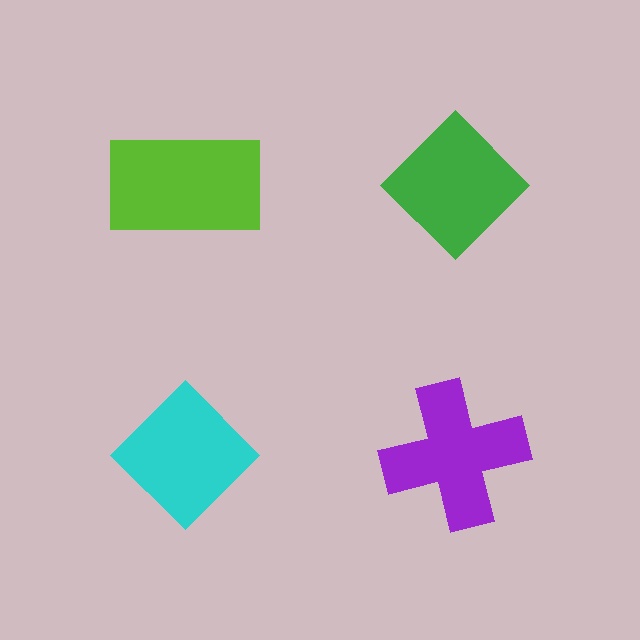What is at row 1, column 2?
A green diamond.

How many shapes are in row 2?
2 shapes.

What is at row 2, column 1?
A cyan diamond.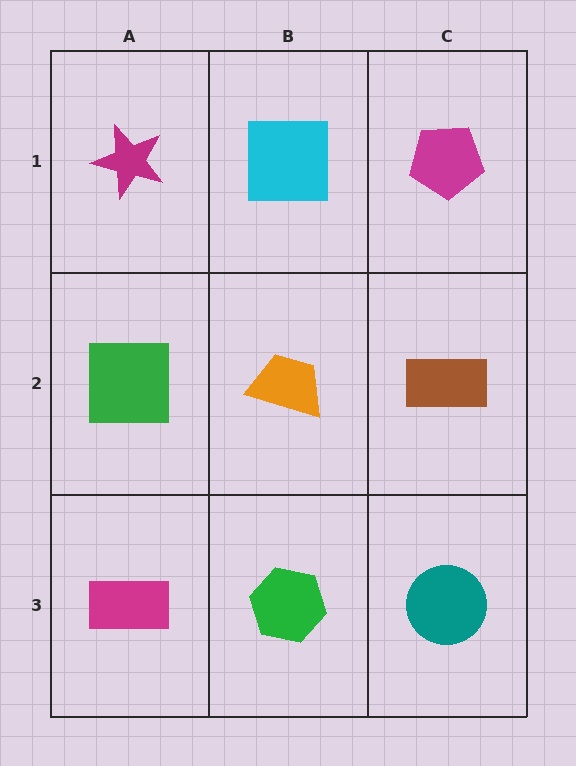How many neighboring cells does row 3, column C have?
2.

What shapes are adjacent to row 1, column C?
A brown rectangle (row 2, column C), a cyan square (row 1, column B).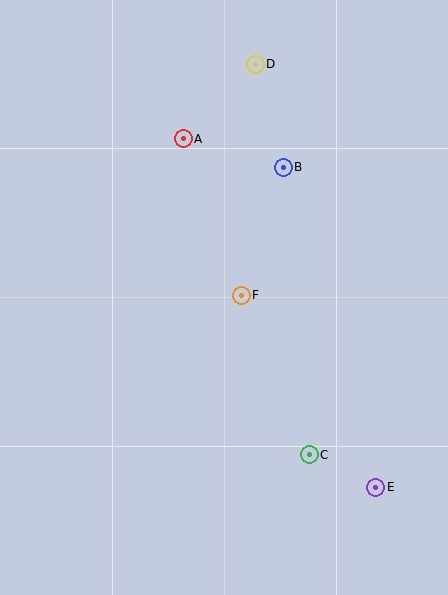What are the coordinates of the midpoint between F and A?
The midpoint between F and A is at (212, 217).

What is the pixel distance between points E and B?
The distance between E and B is 333 pixels.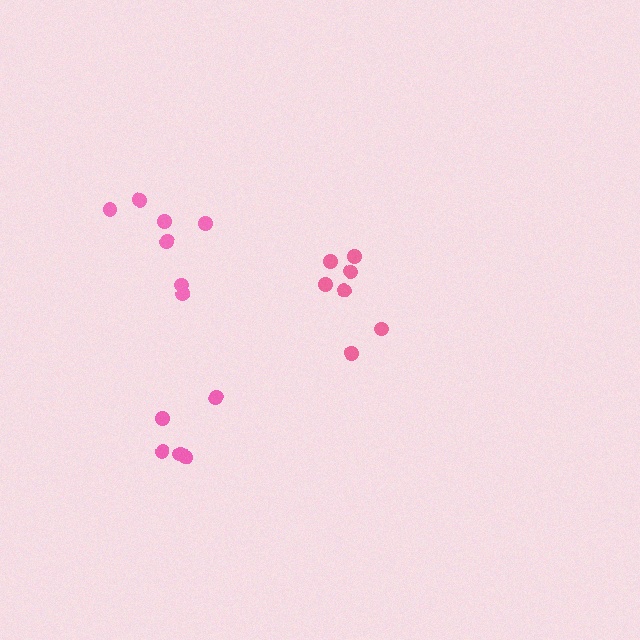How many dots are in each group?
Group 1: 7 dots, Group 2: 7 dots, Group 3: 5 dots (19 total).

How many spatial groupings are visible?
There are 3 spatial groupings.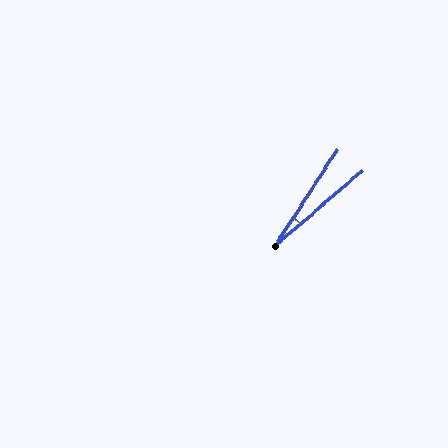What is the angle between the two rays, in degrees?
Approximately 17 degrees.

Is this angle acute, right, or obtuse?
It is acute.